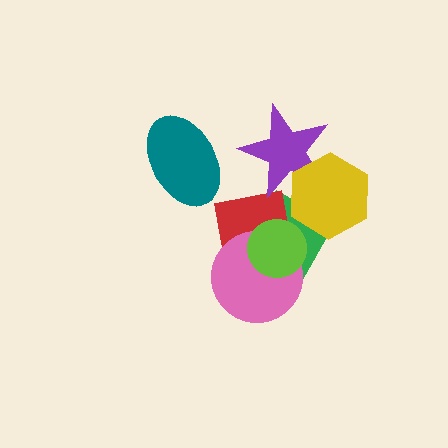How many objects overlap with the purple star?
2 objects overlap with the purple star.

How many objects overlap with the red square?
3 objects overlap with the red square.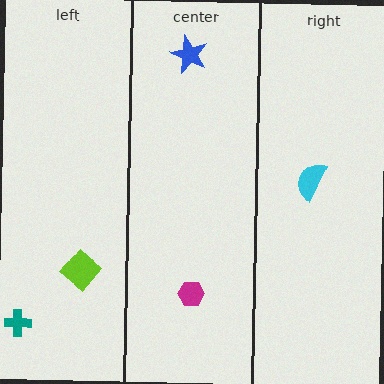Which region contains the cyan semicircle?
The right region.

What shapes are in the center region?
The magenta hexagon, the blue star.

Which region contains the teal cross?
The left region.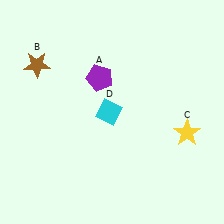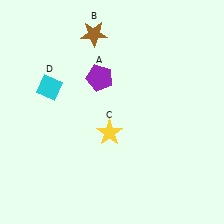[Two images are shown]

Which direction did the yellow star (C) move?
The yellow star (C) moved left.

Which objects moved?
The objects that moved are: the brown star (B), the yellow star (C), the cyan diamond (D).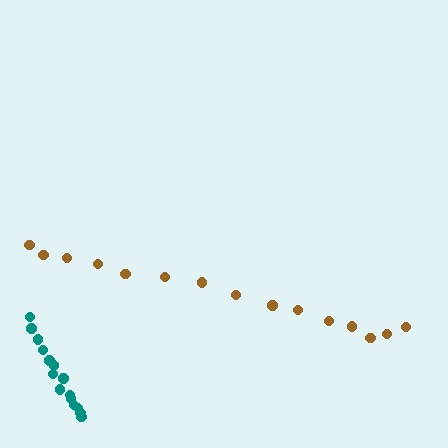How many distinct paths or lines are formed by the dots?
There are 2 distinct paths.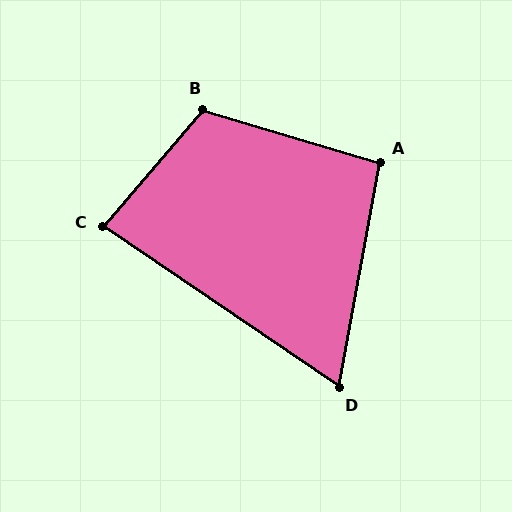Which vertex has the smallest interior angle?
D, at approximately 66 degrees.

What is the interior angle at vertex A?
Approximately 96 degrees (obtuse).